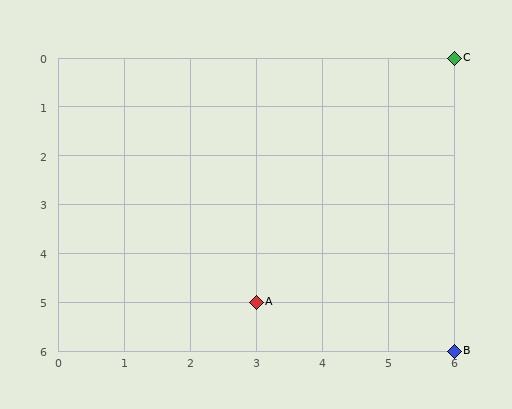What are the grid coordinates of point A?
Point A is at grid coordinates (3, 5).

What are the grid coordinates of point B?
Point B is at grid coordinates (6, 6).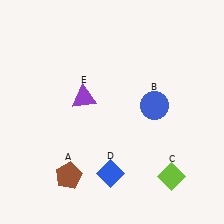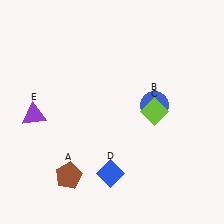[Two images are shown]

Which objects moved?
The objects that moved are: the lime diamond (C), the purple triangle (E).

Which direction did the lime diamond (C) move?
The lime diamond (C) moved up.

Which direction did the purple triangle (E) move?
The purple triangle (E) moved left.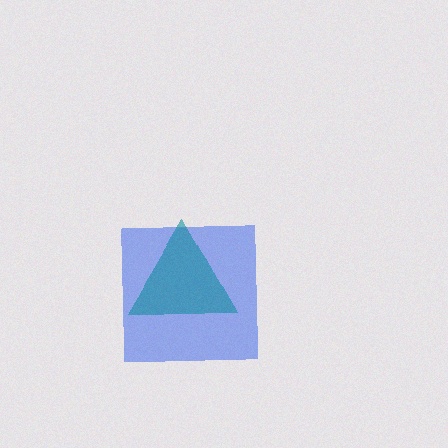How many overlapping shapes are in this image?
There are 2 overlapping shapes in the image.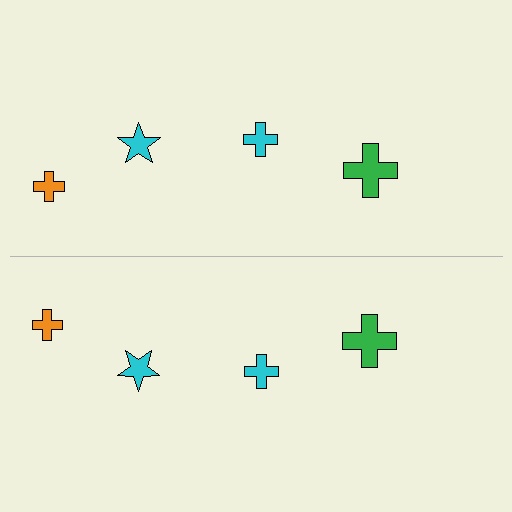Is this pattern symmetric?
Yes, this pattern has bilateral (reflection) symmetry.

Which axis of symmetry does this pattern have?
The pattern has a horizontal axis of symmetry running through the center of the image.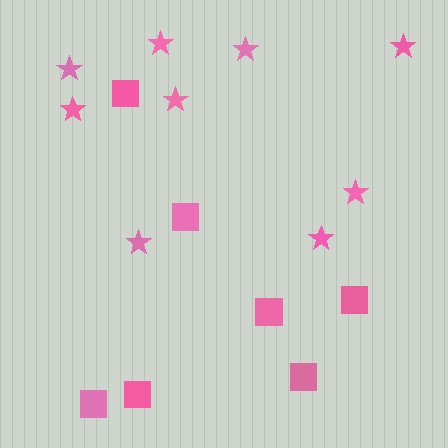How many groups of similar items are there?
There are 2 groups: one group of squares (7) and one group of stars (9).